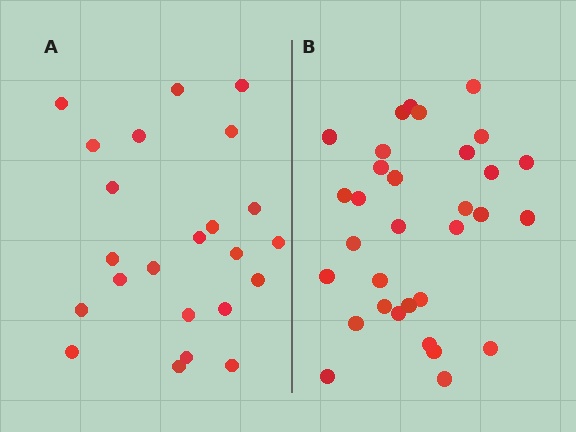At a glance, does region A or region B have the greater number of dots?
Region B (the right region) has more dots.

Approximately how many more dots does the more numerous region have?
Region B has roughly 8 or so more dots than region A.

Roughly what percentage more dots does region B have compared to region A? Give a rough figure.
About 40% more.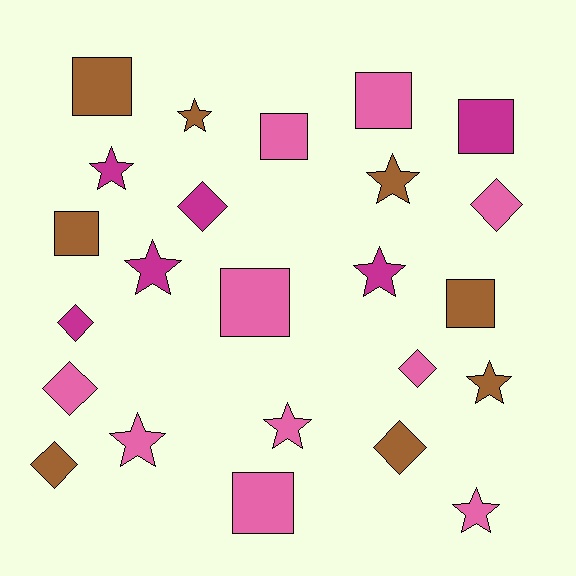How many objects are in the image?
There are 24 objects.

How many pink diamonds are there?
There are 3 pink diamonds.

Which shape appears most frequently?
Star, with 9 objects.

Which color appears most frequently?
Pink, with 10 objects.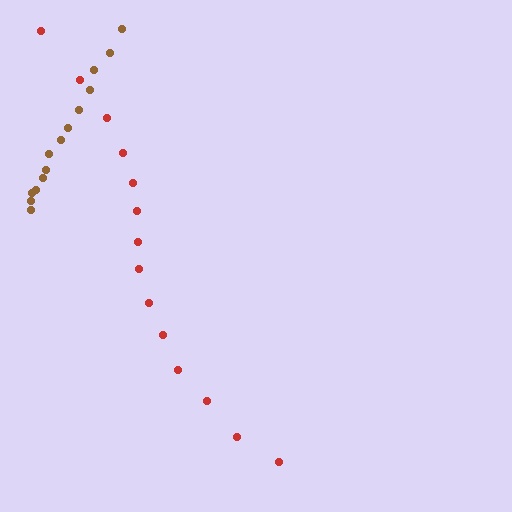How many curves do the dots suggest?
There are 2 distinct paths.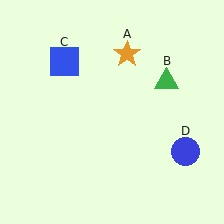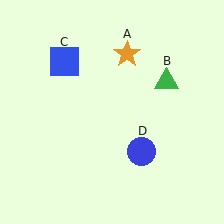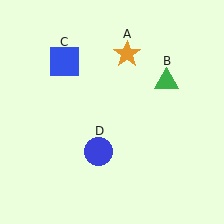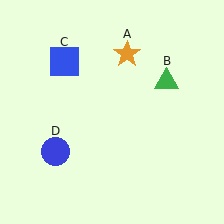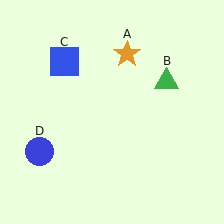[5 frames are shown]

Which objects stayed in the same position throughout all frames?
Orange star (object A) and green triangle (object B) and blue square (object C) remained stationary.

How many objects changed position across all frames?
1 object changed position: blue circle (object D).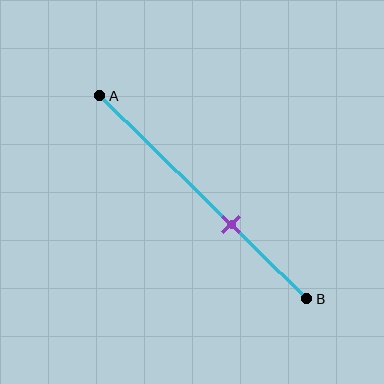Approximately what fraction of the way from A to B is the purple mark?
The purple mark is approximately 65% of the way from A to B.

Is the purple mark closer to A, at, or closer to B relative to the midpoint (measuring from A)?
The purple mark is closer to point B than the midpoint of segment AB.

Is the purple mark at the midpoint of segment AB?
No, the mark is at about 65% from A, not at the 50% midpoint.